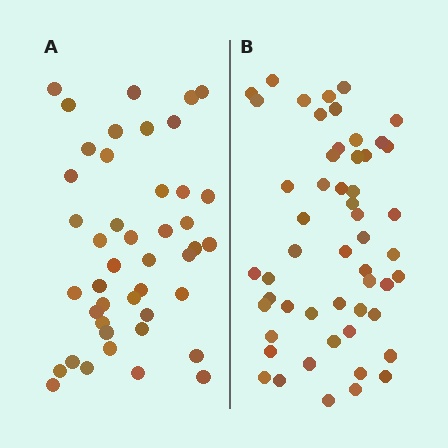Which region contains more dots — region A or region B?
Region B (the right region) has more dots.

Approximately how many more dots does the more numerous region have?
Region B has roughly 8 or so more dots than region A.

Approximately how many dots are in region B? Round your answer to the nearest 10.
About 50 dots. (The exact count is 53, which rounds to 50.)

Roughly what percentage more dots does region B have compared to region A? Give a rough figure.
About 20% more.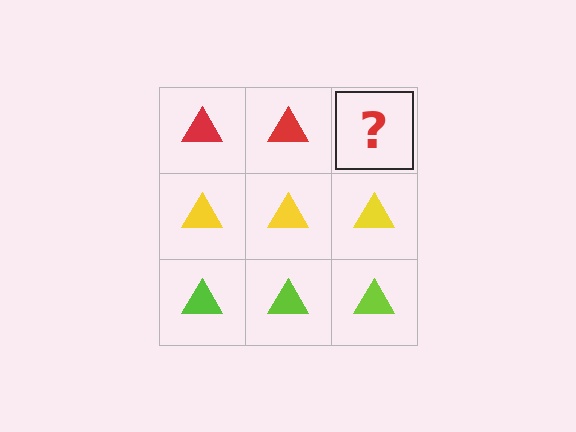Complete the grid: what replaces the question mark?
The question mark should be replaced with a red triangle.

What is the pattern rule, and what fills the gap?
The rule is that each row has a consistent color. The gap should be filled with a red triangle.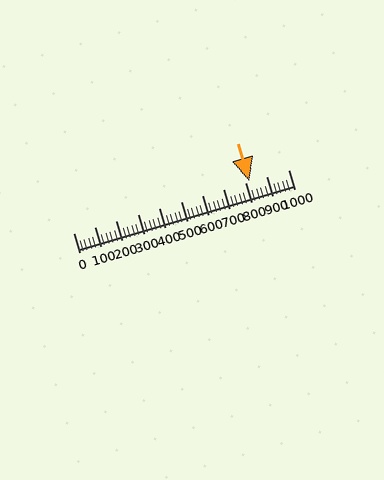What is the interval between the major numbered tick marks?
The major tick marks are spaced 100 units apart.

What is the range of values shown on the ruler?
The ruler shows values from 0 to 1000.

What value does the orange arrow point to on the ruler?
The orange arrow points to approximately 820.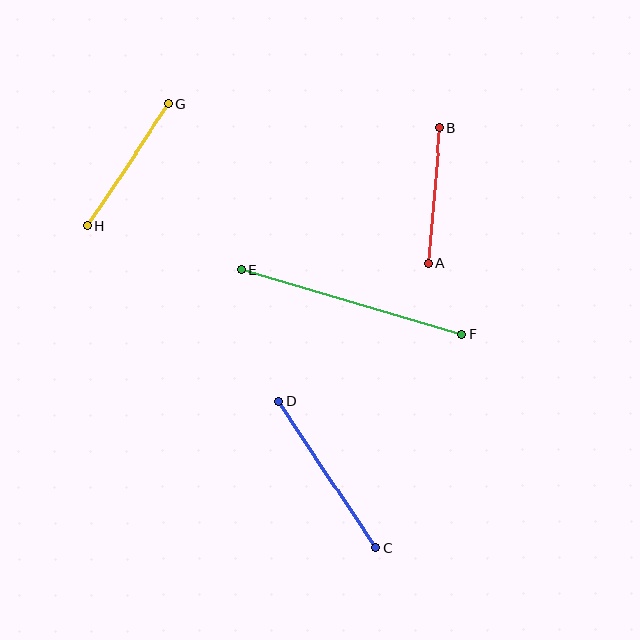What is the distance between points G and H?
The distance is approximately 146 pixels.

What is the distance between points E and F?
The distance is approximately 230 pixels.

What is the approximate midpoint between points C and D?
The midpoint is at approximately (327, 474) pixels.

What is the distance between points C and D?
The distance is approximately 175 pixels.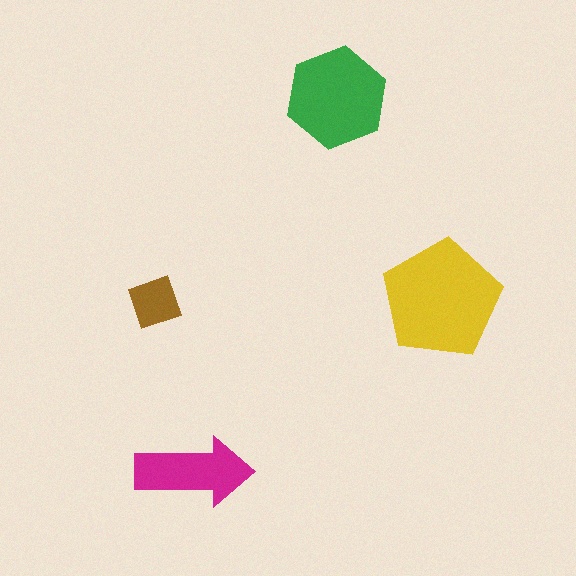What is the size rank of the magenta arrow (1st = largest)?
3rd.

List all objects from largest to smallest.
The yellow pentagon, the green hexagon, the magenta arrow, the brown square.